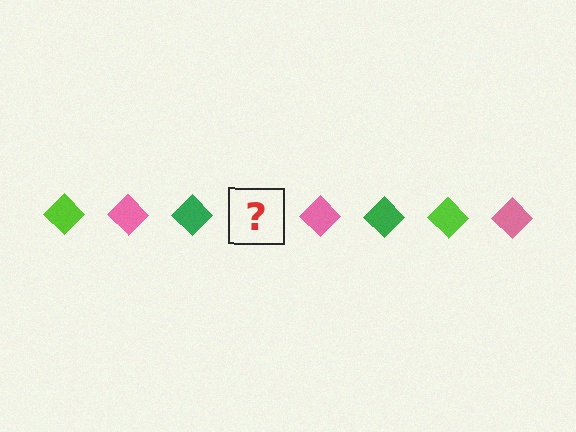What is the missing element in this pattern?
The missing element is a lime diamond.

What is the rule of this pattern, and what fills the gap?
The rule is that the pattern cycles through lime, pink, green diamonds. The gap should be filled with a lime diamond.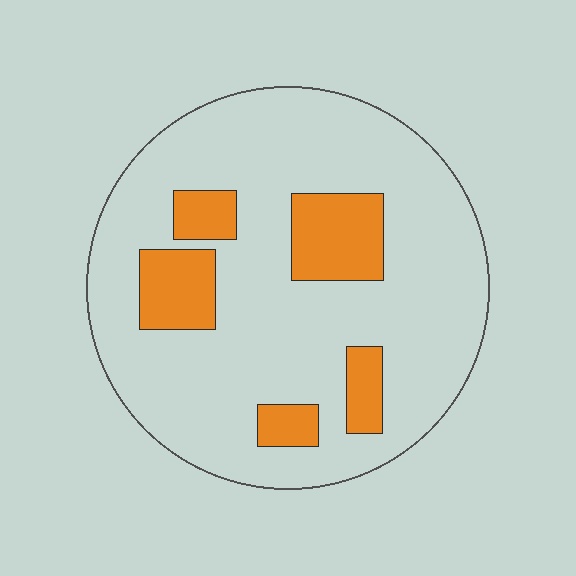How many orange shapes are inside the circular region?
5.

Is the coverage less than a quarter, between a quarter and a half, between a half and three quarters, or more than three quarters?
Less than a quarter.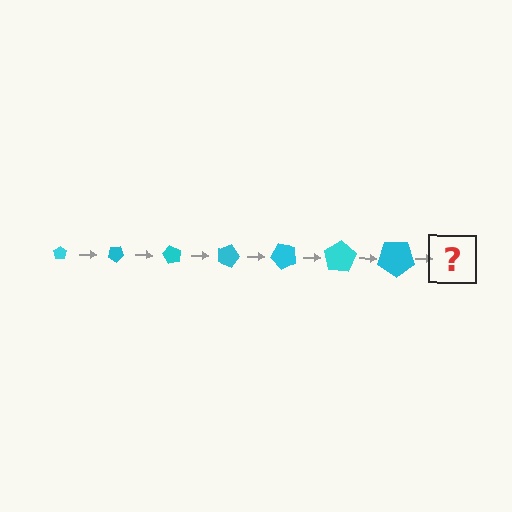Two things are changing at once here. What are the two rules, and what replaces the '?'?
The two rules are that the pentagon grows larger each step and it rotates 30 degrees each step. The '?' should be a pentagon, larger than the previous one and rotated 210 degrees from the start.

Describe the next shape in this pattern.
It should be a pentagon, larger than the previous one and rotated 210 degrees from the start.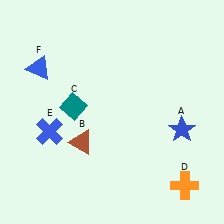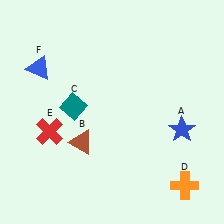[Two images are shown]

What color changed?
The cross (E) changed from blue in Image 1 to red in Image 2.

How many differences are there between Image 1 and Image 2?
There is 1 difference between the two images.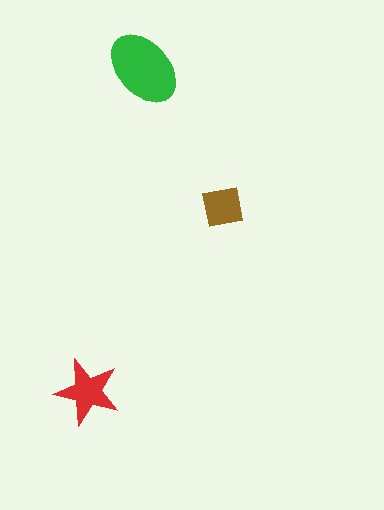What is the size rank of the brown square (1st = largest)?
3rd.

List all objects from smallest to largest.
The brown square, the red star, the green ellipse.